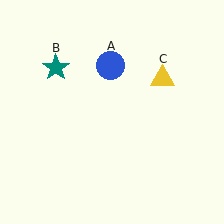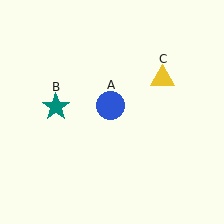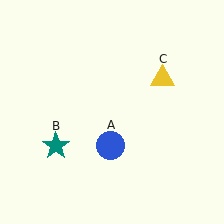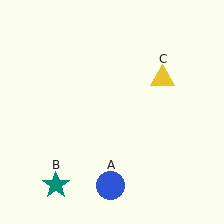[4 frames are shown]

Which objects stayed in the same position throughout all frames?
Yellow triangle (object C) remained stationary.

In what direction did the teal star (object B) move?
The teal star (object B) moved down.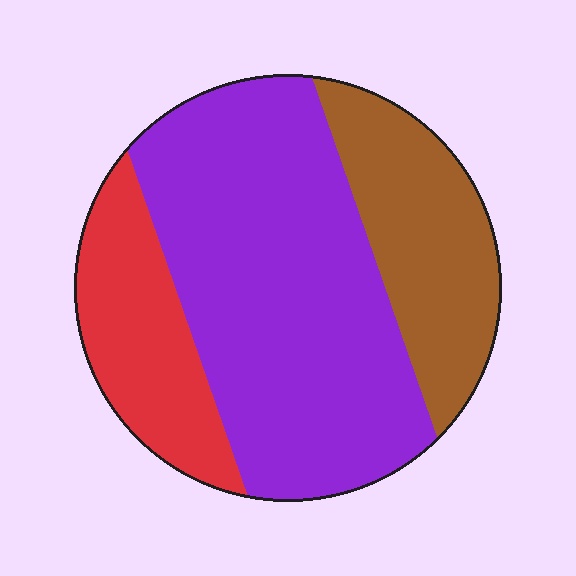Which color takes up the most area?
Purple, at roughly 55%.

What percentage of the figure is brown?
Brown covers 24% of the figure.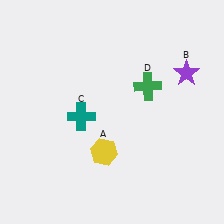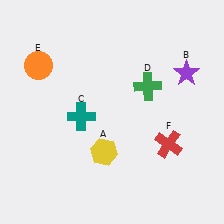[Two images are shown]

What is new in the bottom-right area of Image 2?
A red cross (F) was added in the bottom-right area of Image 2.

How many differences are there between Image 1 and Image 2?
There are 2 differences between the two images.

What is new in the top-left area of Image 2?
An orange circle (E) was added in the top-left area of Image 2.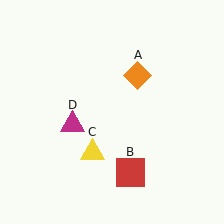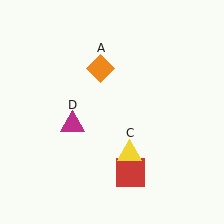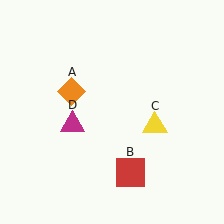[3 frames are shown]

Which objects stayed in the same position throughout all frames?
Red square (object B) and magenta triangle (object D) remained stationary.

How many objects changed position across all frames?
2 objects changed position: orange diamond (object A), yellow triangle (object C).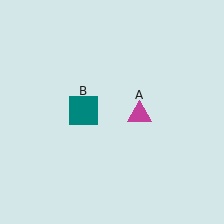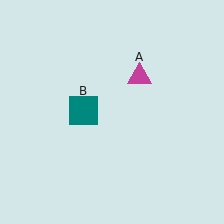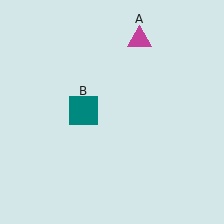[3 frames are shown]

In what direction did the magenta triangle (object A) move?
The magenta triangle (object A) moved up.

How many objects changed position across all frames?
1 object changed position: magenta triangle (object A).